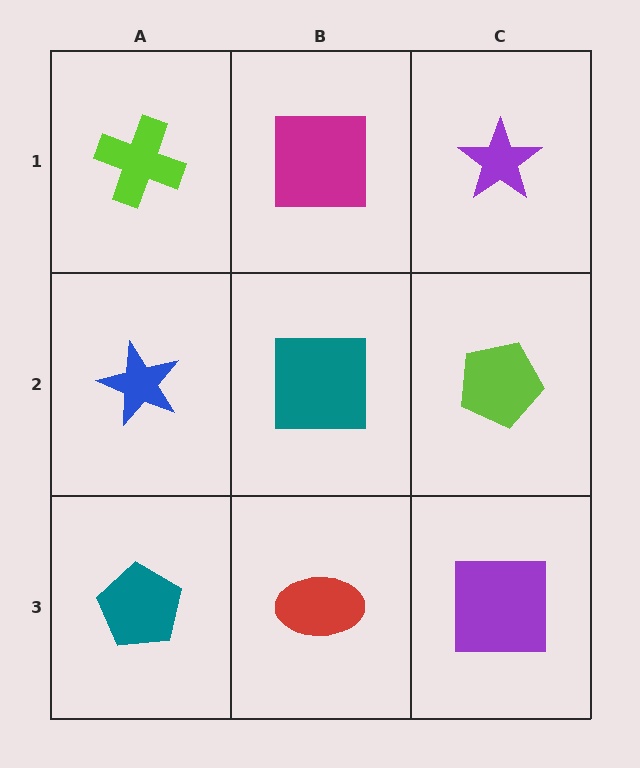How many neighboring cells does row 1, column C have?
2.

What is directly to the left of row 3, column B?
A teal pentagon.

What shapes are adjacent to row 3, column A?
A blue star (row 2, column A), a red ellipse (row 3, column B).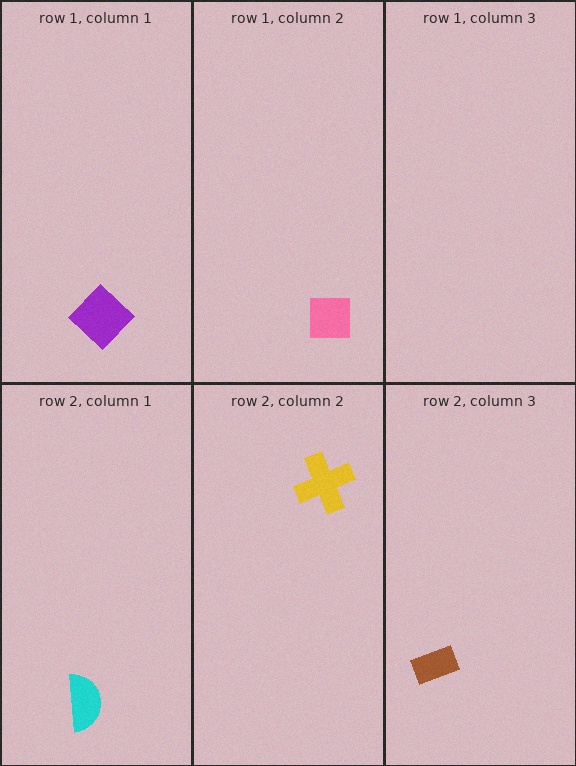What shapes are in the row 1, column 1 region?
The purple diamond.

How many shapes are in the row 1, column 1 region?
1.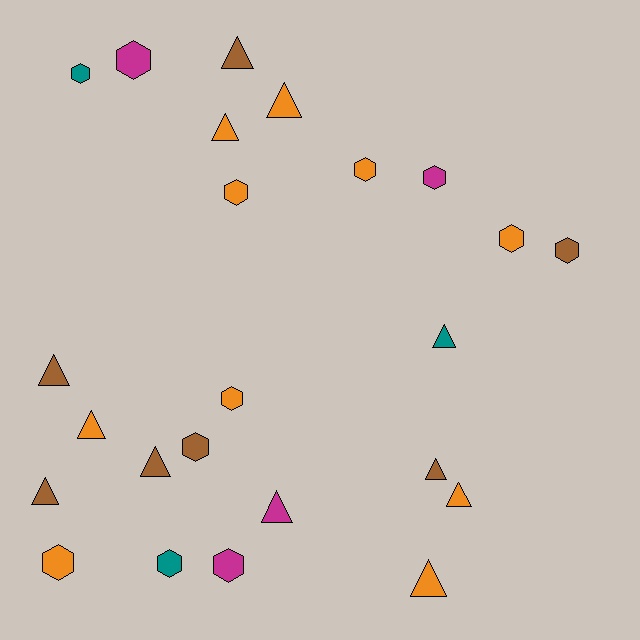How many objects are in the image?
There are 24 objects.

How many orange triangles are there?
There are 5 orange triangles.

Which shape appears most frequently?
Triangle, with 12 objects.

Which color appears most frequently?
Orange, with 10 objects.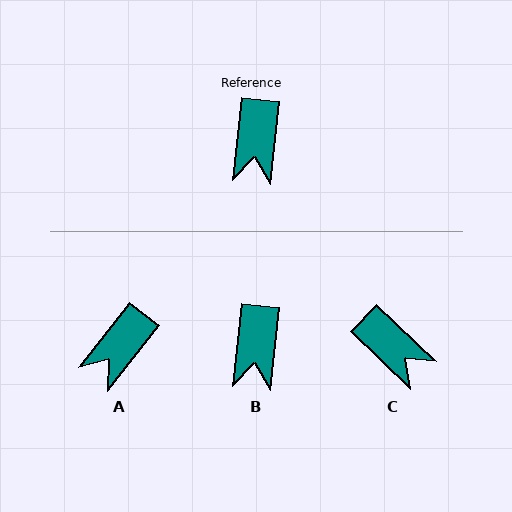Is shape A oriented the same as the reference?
No, it is off by about 32 degrees.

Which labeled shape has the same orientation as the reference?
B.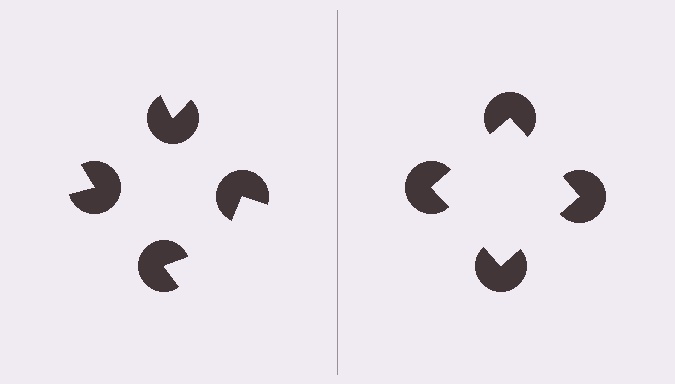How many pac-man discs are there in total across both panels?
8 — 4 on each side.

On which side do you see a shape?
An illusory square appears on the right side. On the left side the wedge cuts are rotated, so no coherent shape forms.